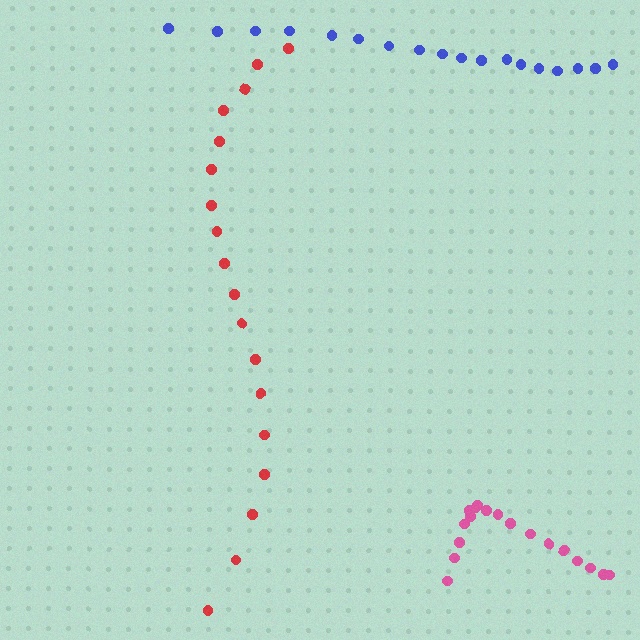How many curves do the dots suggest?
There are 3 distinct paths.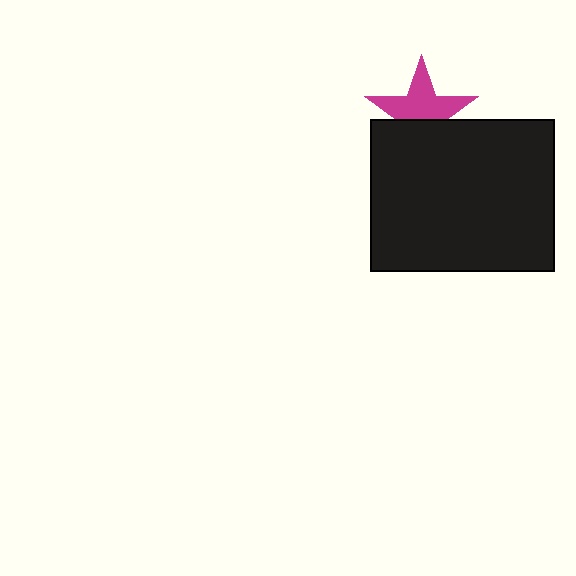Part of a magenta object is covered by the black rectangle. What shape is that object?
It is a star.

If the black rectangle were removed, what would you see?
You would see the complete magenta star.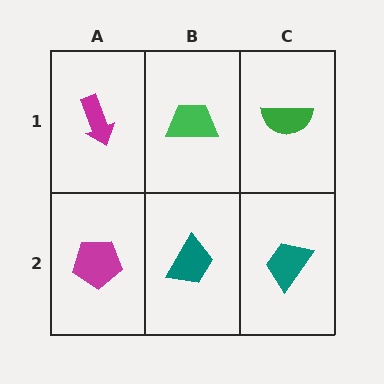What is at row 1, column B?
A green trapezoid.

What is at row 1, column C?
A green semicircle.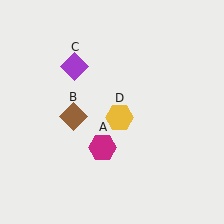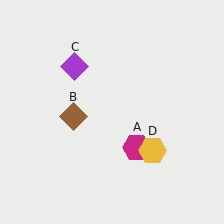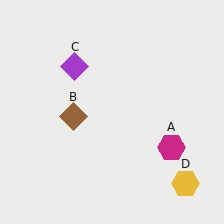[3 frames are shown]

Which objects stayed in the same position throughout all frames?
Brown diamond (object B) and purple diamond (object C) remained stationary.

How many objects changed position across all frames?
2 objects changed position: magenta hexagon (object A), yellow hexagon (object D).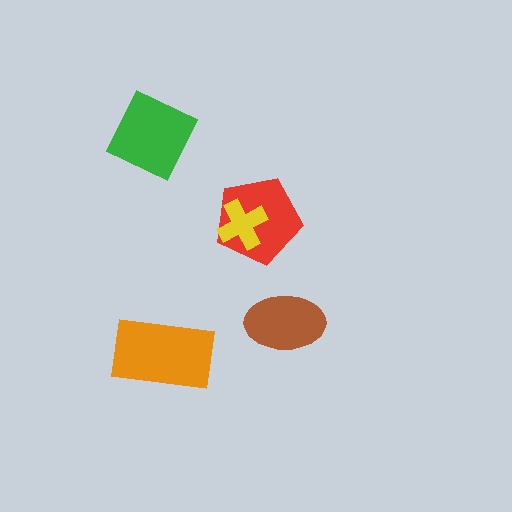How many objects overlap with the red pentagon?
1 object overlaps with the red pentagon.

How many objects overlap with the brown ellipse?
0 objects overlap with the brown ellipse.